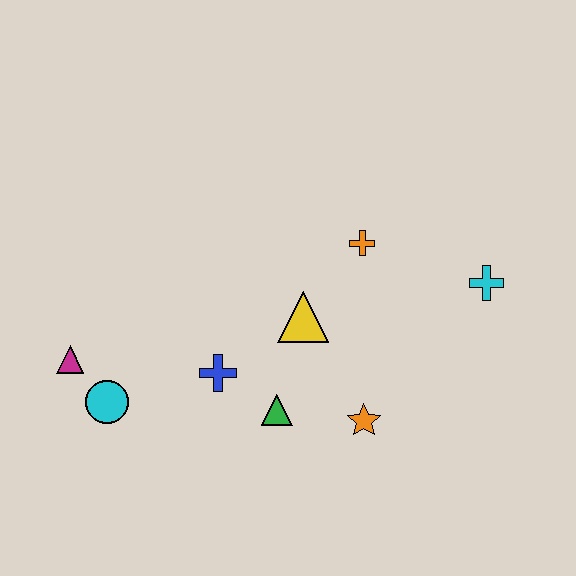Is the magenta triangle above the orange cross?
No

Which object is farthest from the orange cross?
The magenta triangle is farthest from the orange cross.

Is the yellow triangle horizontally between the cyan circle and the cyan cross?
Yes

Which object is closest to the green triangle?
The blue cross is closest to the green triangle.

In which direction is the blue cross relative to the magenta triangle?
The blue cross is to the right of the magenta triangle.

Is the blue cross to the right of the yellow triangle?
No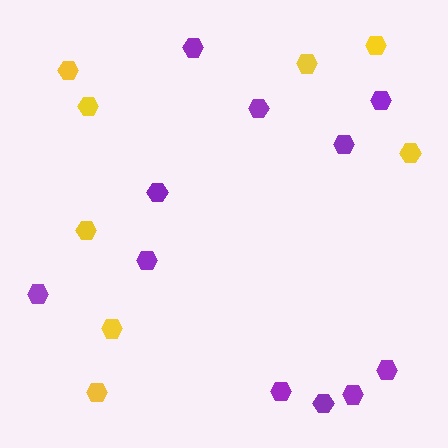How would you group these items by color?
There are 2 groups: one group of purple hexagons (11) and one group of yellow hexagons (8).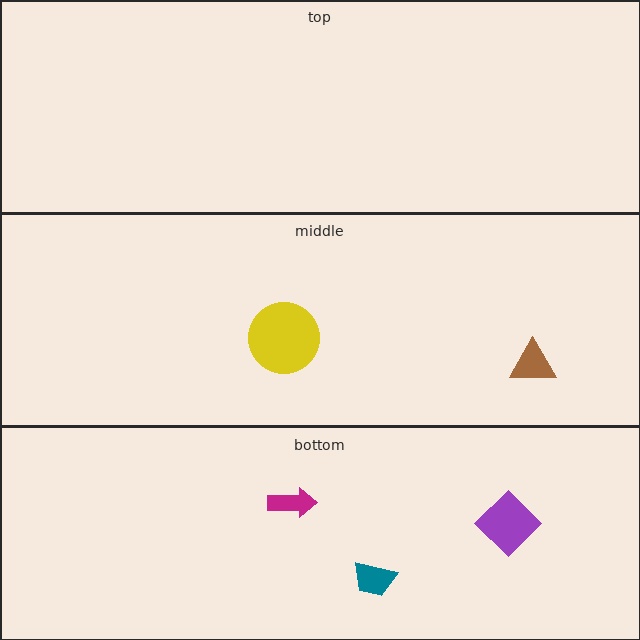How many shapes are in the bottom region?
3.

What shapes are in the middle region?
The yellow circle, the brown triangle.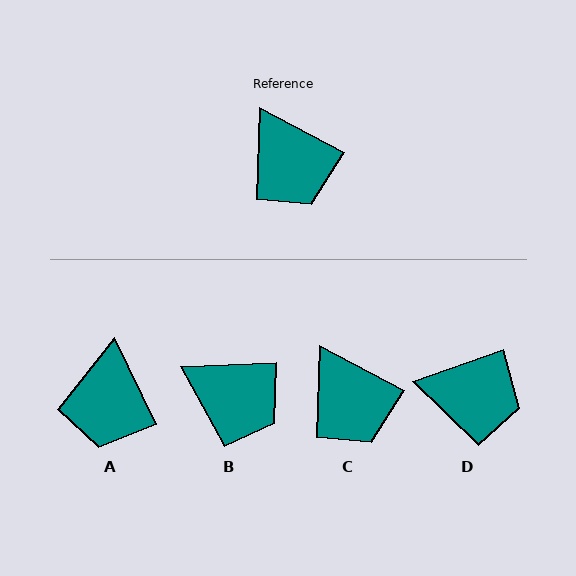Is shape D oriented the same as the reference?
No, it is off by about 48 degrees.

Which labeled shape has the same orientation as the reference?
C.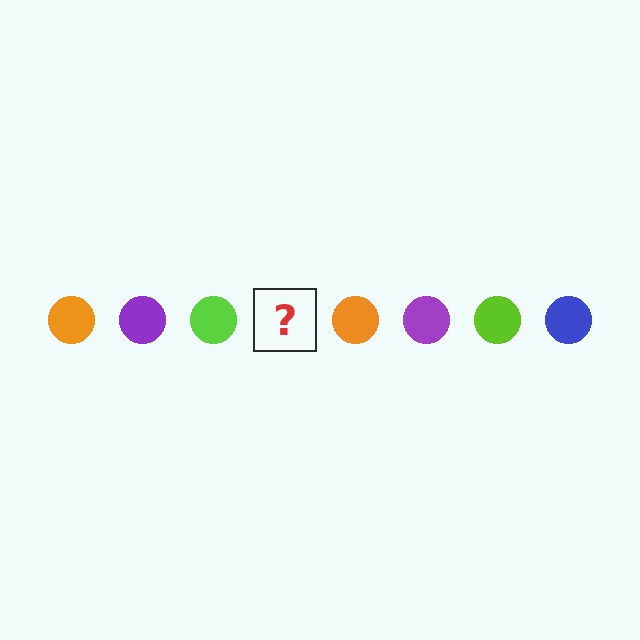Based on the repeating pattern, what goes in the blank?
The blank should be a blue circle.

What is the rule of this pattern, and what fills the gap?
The rule is that the pattern cycles through orange, purple, lime, blue circles. The gap should be filled with a blue circle.